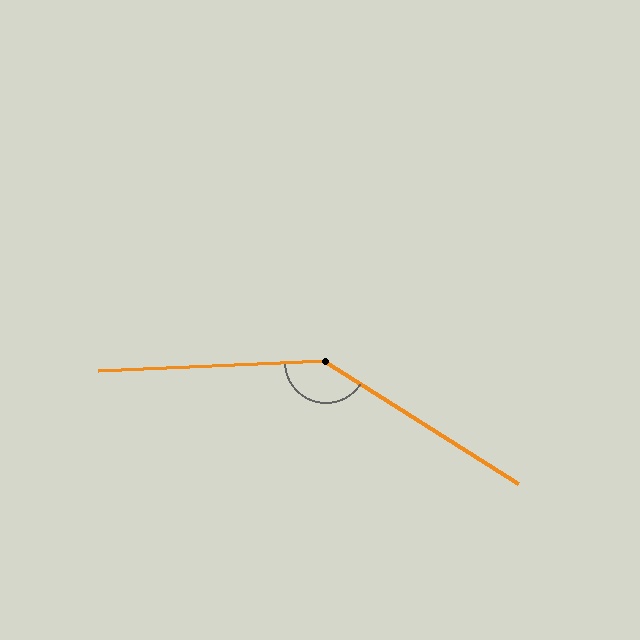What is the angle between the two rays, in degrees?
Approximately 145 degrees.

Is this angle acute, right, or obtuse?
It is obtuse.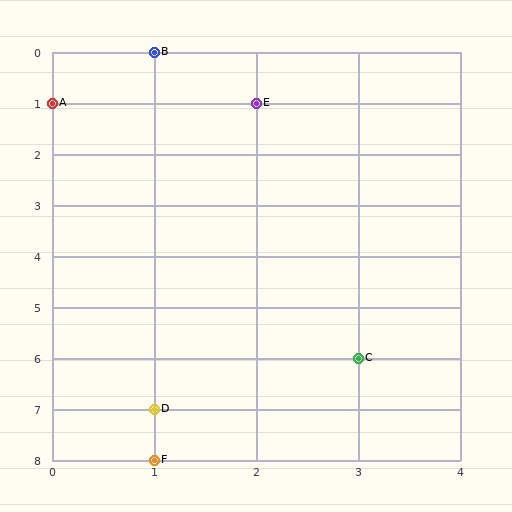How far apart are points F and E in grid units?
Points F and E are 1 column and 7 rows apart (about 7.1 grid units diagonally).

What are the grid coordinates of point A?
Point A is at grid coordinates (0, 1).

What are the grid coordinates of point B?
Point B is at grid coordinates (1, 0).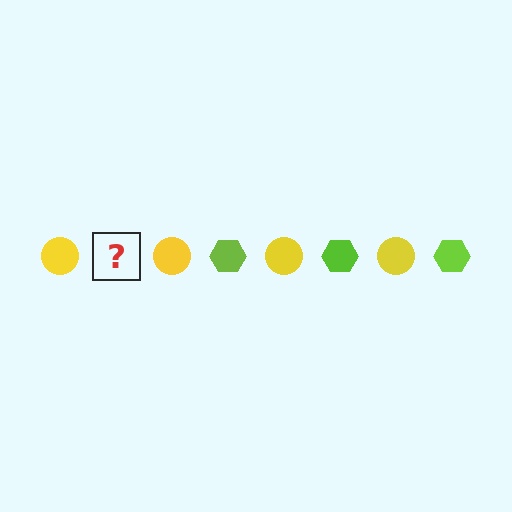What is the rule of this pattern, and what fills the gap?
The rule is that the pattern alternates between yellow circle and lime hexagon. The gap should be filled with a lime hexagon.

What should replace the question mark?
The question mark should be replaced with a lime hexagon.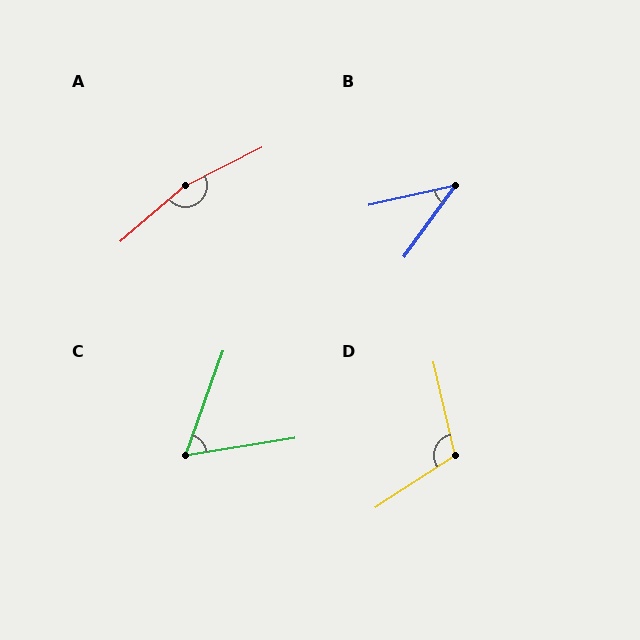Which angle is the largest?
A, at approximately 166 degrees.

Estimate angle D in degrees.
Approximately 110 degrees.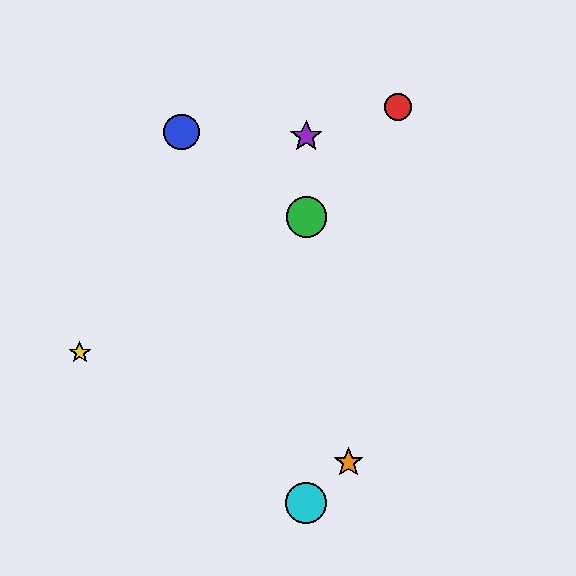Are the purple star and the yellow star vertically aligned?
No, the purple star is at x≈306 and the yellow star is at x≈80.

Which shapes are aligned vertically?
The green circle, the purple star, the cyan circle are aligned vertically.